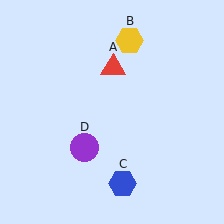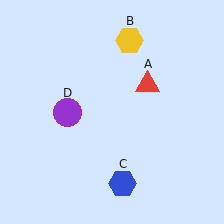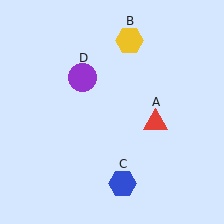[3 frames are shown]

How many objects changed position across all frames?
2 objects changed position: red triangle (object A), purple circle (object D).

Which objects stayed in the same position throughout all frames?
Yellow hexagon (object B) and blue hexagon (object C) remained stationary.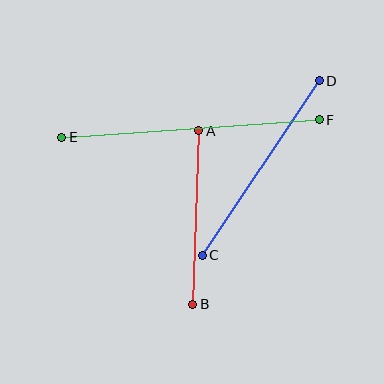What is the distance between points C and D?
The distance is approximately 210 pixels.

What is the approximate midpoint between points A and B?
The midpoint is at approximately (196, 218) pixels.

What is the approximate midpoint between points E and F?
The midpoint is at approximately (191, 128) pixels.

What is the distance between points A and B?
The distance is approximately 174 pixels.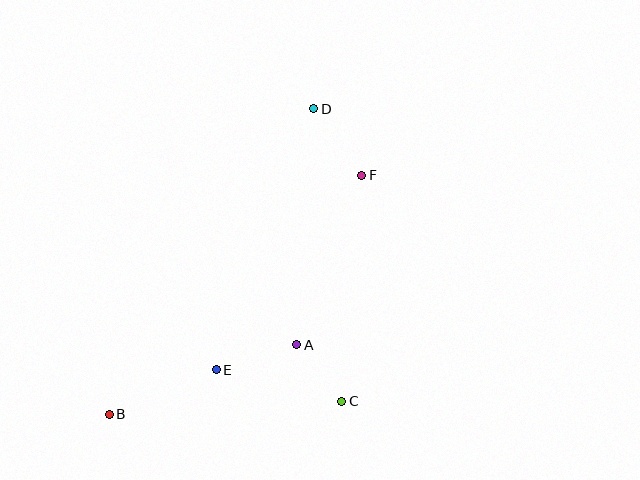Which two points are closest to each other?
Points A and C are closest to each other.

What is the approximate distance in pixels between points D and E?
The distance between D and E is approximately 279 pixels.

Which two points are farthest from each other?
Points B and D are farthest from each other.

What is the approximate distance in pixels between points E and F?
The distance between E and F is approximately 243 pixels.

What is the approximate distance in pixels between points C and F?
The distance between C and F is approximately 227 pixels.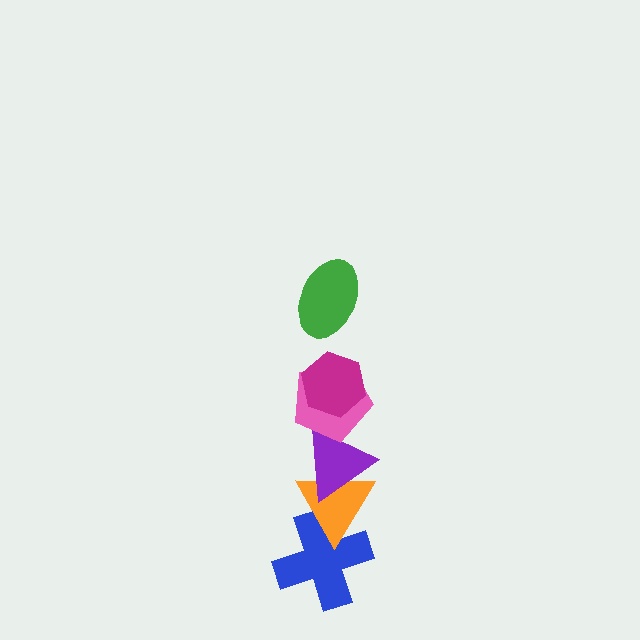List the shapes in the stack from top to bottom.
From top to bottom: the green ellipse, the magenta hexagon, the pink pentagon, the purple triangle, the orange triangle, the blue cross.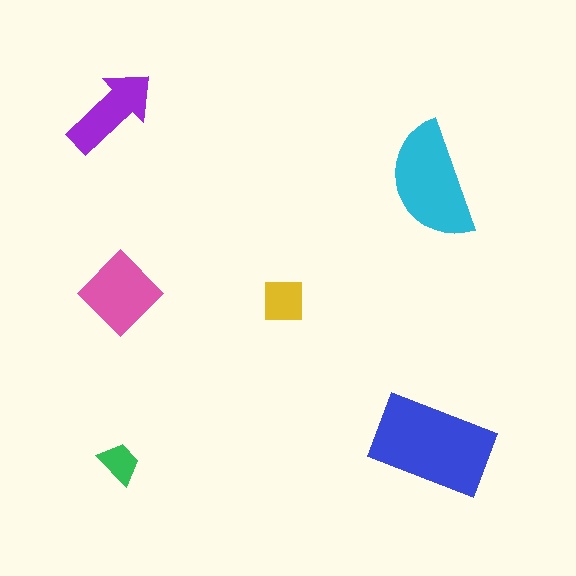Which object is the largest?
The blue rectangle.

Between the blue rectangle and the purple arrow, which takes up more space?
The blue rectangle.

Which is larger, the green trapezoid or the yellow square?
The yellow square.